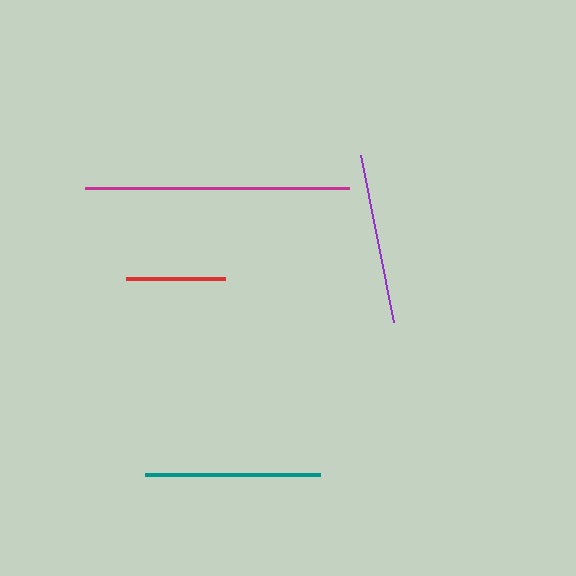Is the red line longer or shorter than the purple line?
The purple line is longer than the red line.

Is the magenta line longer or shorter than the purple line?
The magenta line is longer than the purple line.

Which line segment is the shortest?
The red line is the shortest at approximately 99 pixels.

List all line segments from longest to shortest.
From longest to shortest: magenta, teal, purple, red.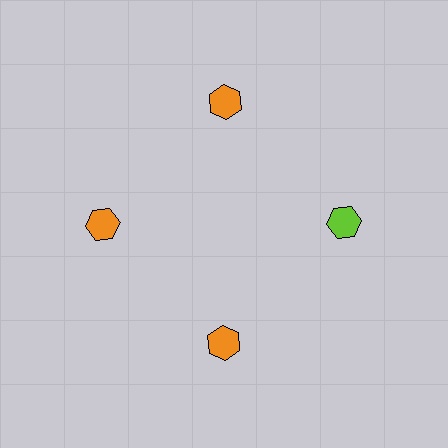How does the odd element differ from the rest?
It has a different color: lime instead of orange.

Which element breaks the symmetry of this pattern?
The lime hexagon at roughly the 3 o'clock position breaks the symmetry. All other shapes are orange hexagons.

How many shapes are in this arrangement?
There are 4 shapes arranged in a ring pattern.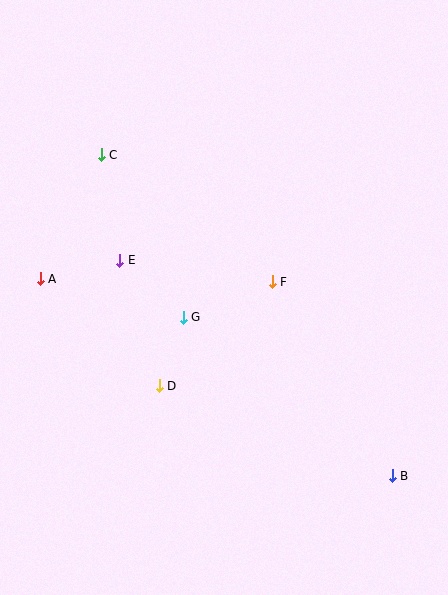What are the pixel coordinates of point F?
Point F is at (272, 282).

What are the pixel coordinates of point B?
Point B is at (392, 476).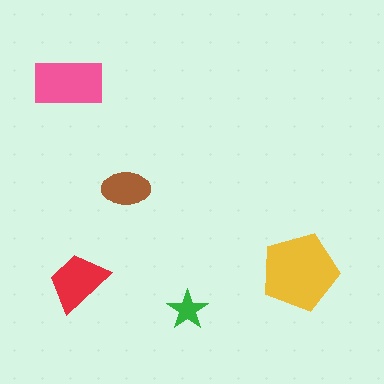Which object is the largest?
The yellow pentagon.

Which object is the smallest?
The green star.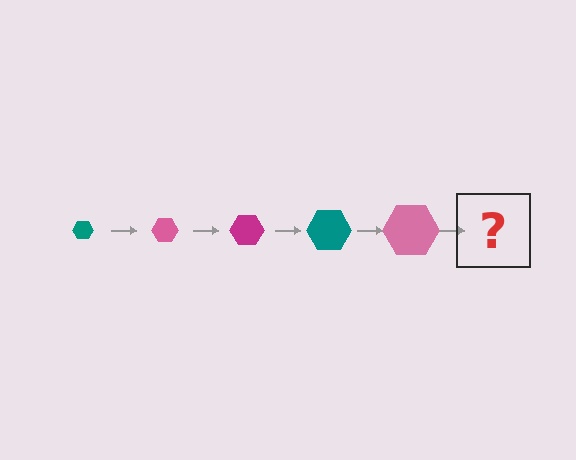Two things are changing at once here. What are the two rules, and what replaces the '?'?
The two rules are that the hexagon grows larger each step and the color cycles through teal, pink, and magenta. The '?' should be a magenta hexagon, larger than the previous one.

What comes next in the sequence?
The next element should be a magenta hexagon, larger than the previous one.